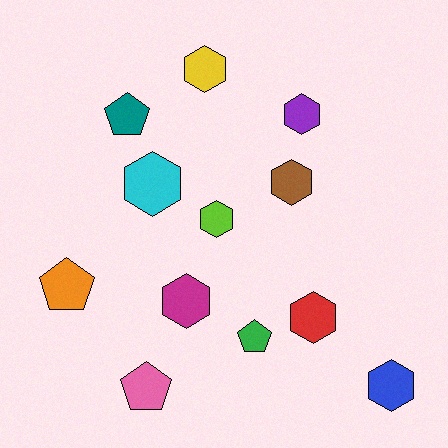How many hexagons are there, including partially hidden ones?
There are 8 hexagons.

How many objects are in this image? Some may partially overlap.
There are 12 objects.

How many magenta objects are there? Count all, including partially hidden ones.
There is 1 magenta object.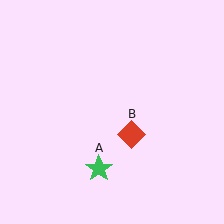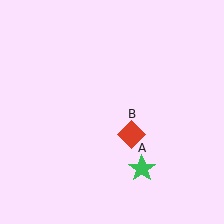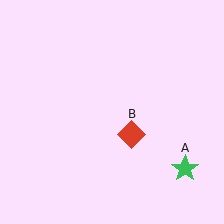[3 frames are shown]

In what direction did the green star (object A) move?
The green star (object A) moved right.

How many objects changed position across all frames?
1 object changed position: green star (object A).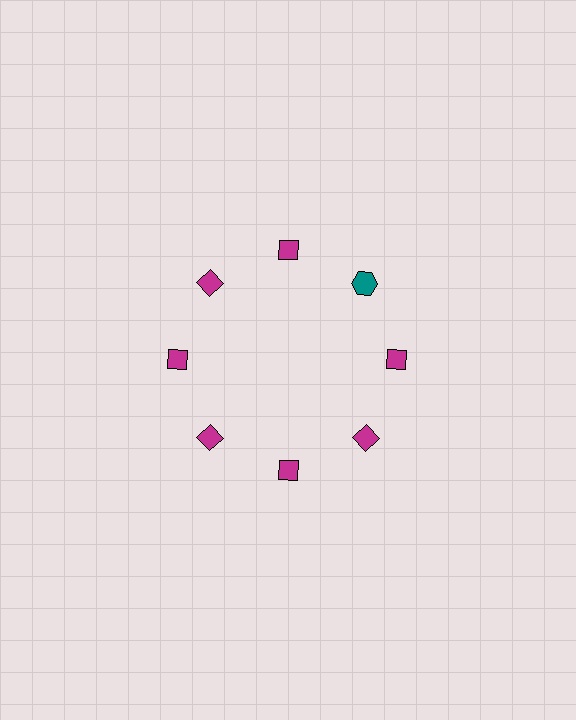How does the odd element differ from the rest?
It differs in both color (teal instead of magenta) and shape (hexagon instead of diamond).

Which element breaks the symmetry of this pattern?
The teal hexagon at roughly the 2 o'clock position breaks the symmetry. All other shapes are magenta diamonds.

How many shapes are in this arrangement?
There are 8 shapes arranged in a ring pattern.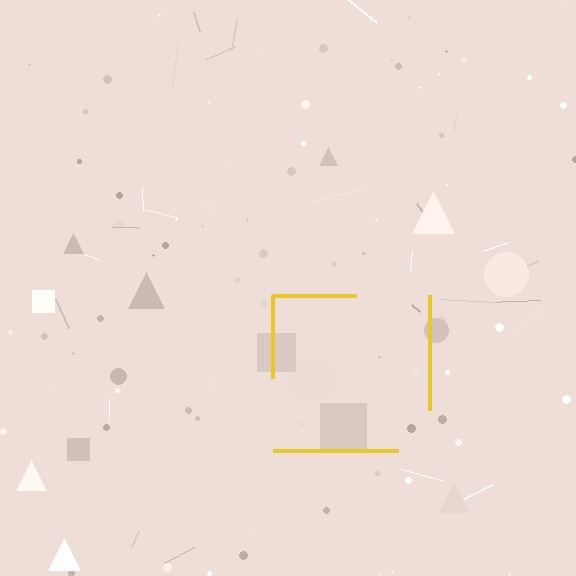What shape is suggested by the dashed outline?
The dashed outline suggests a square.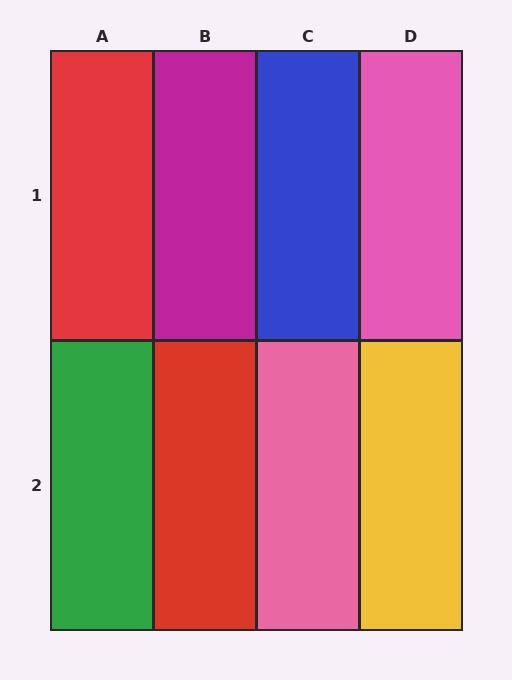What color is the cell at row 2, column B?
Red.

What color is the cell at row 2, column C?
Pink.